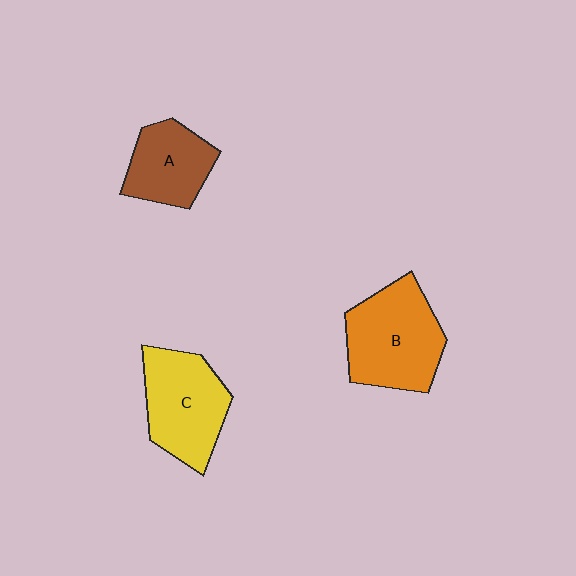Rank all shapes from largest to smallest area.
From largest to smallest: B (orange), C (yellow), A (brown).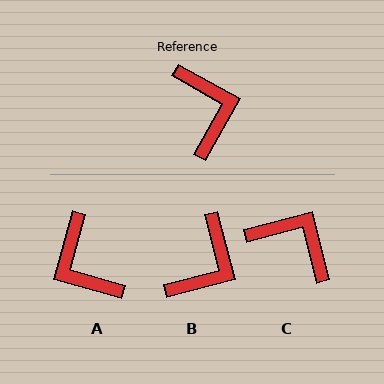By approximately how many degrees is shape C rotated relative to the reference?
Approximately 44 degrees counter-clockwise.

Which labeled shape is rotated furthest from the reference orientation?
A, about 166 degrees away.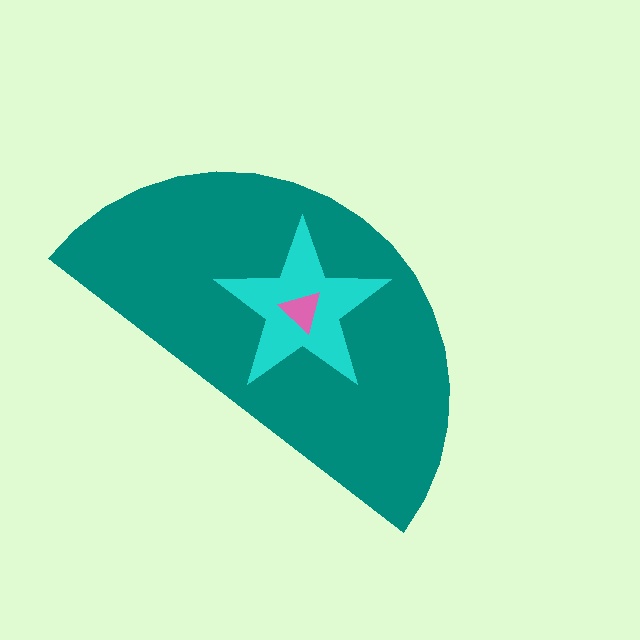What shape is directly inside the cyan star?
The pink triangle.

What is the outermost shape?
The teal semicircle.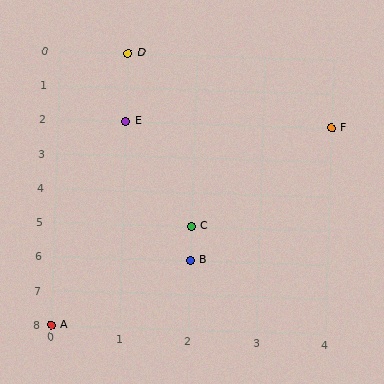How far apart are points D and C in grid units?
Points D and C are 1 column and 5 rows apart (about 5.1 grid units diagonally).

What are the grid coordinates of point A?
Point A is at grid coordinates (0, 8).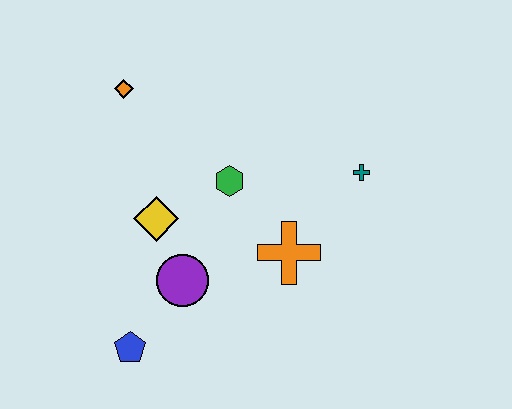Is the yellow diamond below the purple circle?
No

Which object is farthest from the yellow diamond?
The teal cross is farthest from the yellow diamond.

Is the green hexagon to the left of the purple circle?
No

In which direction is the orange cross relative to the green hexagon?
The orange cross is below the green hexagon.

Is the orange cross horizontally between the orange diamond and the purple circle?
No